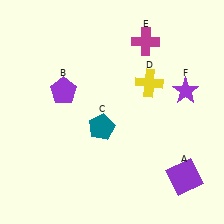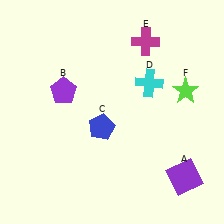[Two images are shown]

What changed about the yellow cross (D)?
In Image 1, D is yellow. In Image 2, it changed to cyan.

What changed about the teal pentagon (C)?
In Image 1, C is teal. In Image 2, it changed to blue.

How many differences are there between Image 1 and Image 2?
There are 3 differences between the two images.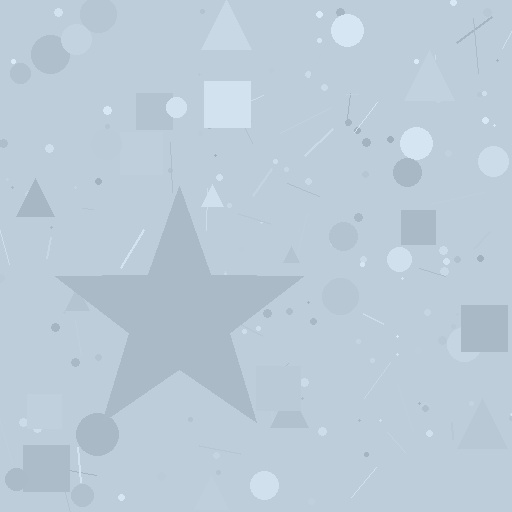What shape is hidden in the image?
A star is hidden in the image.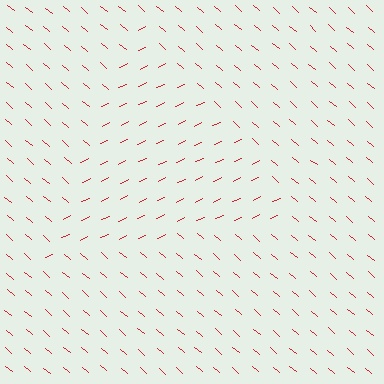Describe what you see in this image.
The image is filled with small red line segments. A triangle region in the image has lines oriented differently from the surrounding lines, creating a visible texture boundary.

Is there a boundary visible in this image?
Yes, there is a texture boundary formed by a change in line orientation.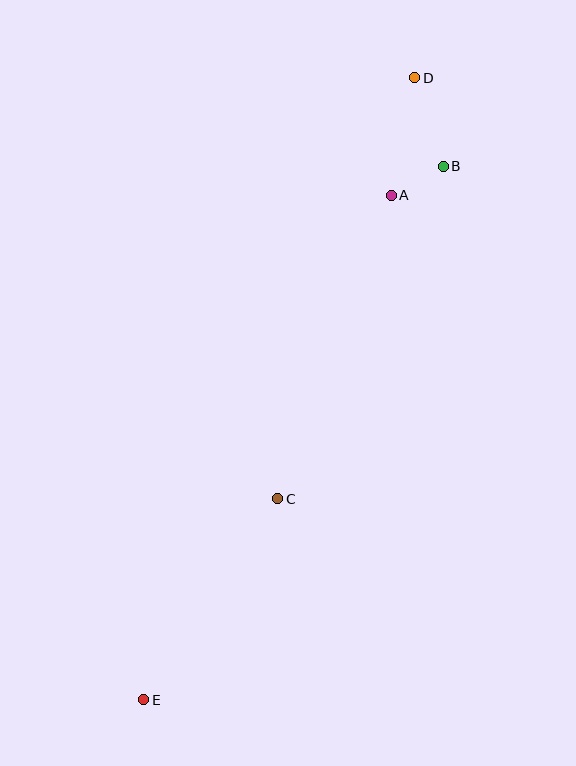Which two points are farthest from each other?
Points D and E are farthest from each other.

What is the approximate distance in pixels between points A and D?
The distance between A and D is approximately 120 pixels.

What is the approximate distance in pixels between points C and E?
The distance between C and E is approximately 241 pixels.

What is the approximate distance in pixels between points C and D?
The distance between C and D is approximately 443 pixels.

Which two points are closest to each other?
Points A and B are closest to each other.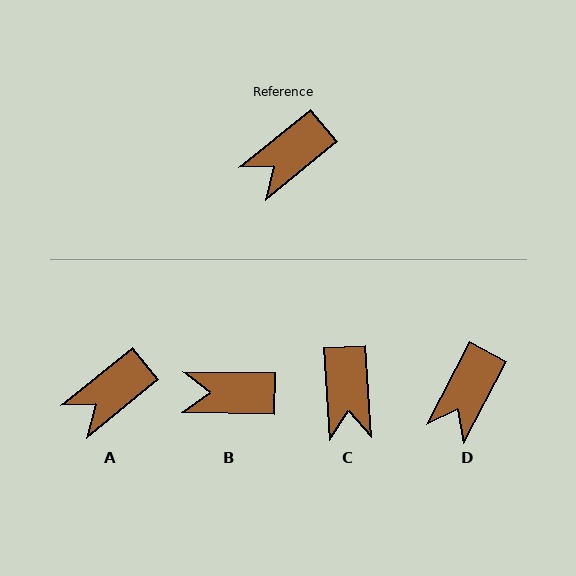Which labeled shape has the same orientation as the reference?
A.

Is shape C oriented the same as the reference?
No, it is off by about 54 degrees.